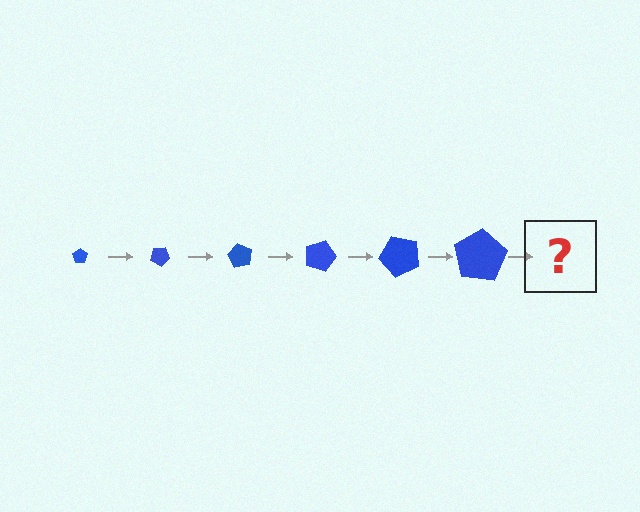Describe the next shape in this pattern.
It should be a pentagon, larger than the previous one and rotated 180 degrees from the start.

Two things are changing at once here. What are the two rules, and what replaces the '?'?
The two rules are that the pentagon grows larger each step and it rotates 30 degrees each step. The '?' should be a pentagon, larger than the previous one and rotated 180 degrees from the start.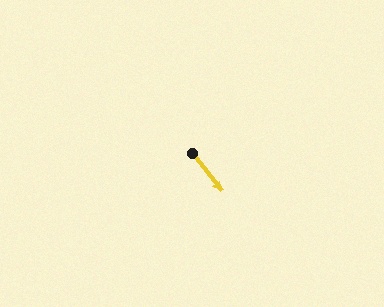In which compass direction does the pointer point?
Southeast.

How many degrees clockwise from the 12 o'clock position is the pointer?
Approximately 142 degrees.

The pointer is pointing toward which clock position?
Roughly 5 o'clock.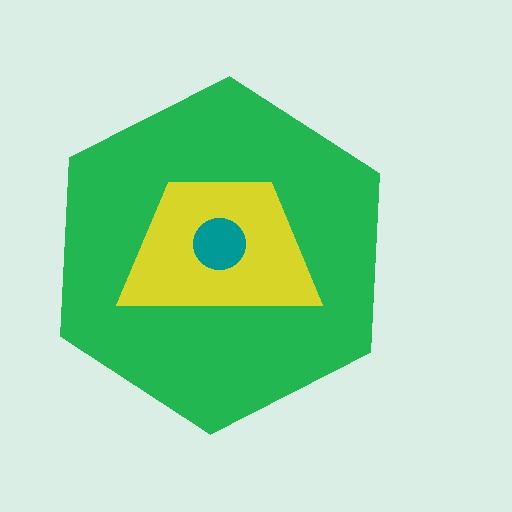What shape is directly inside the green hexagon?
The yellow trapezoid.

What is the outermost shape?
The green hexagon.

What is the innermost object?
The teal circle.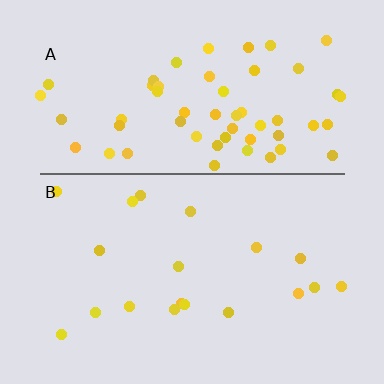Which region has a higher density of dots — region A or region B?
A (the top).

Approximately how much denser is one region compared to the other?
Approximately 3.1× — region A over region B.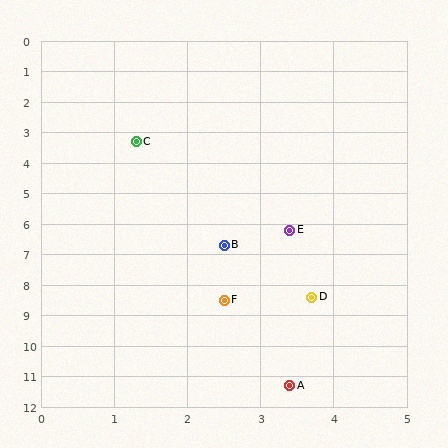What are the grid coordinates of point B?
Point B is at approximately (2.5, 6.7).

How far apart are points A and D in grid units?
Points A and D are about 2.9 grid units apart.